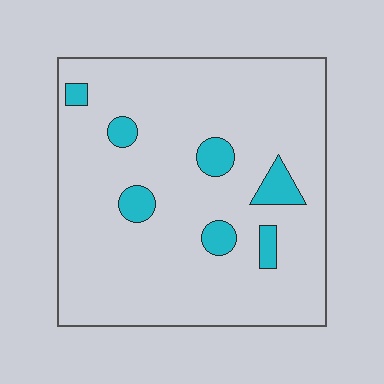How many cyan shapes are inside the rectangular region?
7.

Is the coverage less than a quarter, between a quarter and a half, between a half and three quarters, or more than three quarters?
Less than a quarter.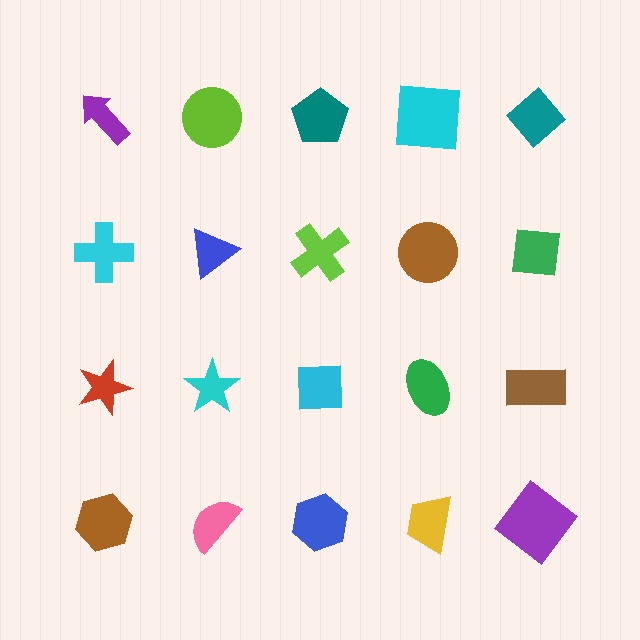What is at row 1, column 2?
A lime circle.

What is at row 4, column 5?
A purple diamond.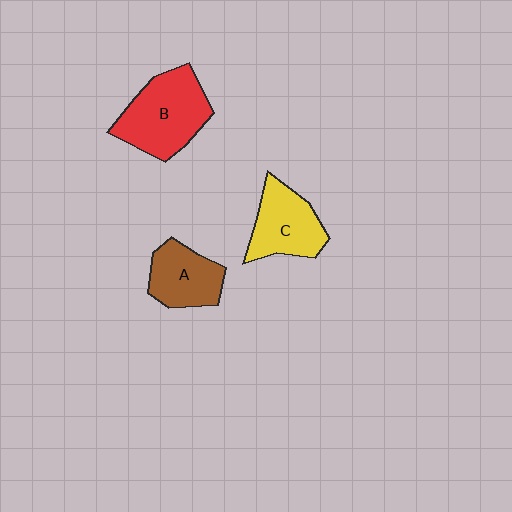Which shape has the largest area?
Shape B (red).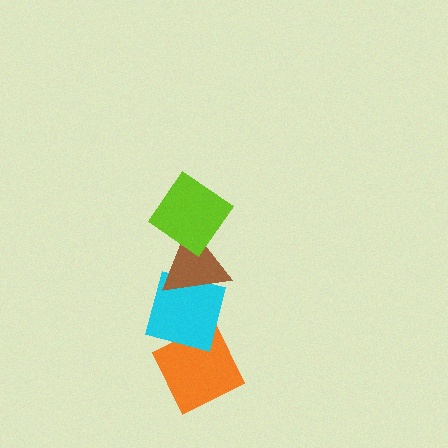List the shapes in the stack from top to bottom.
From top to bottom: the lime diamond, the brown triangle, the cyan square, the orange diamond.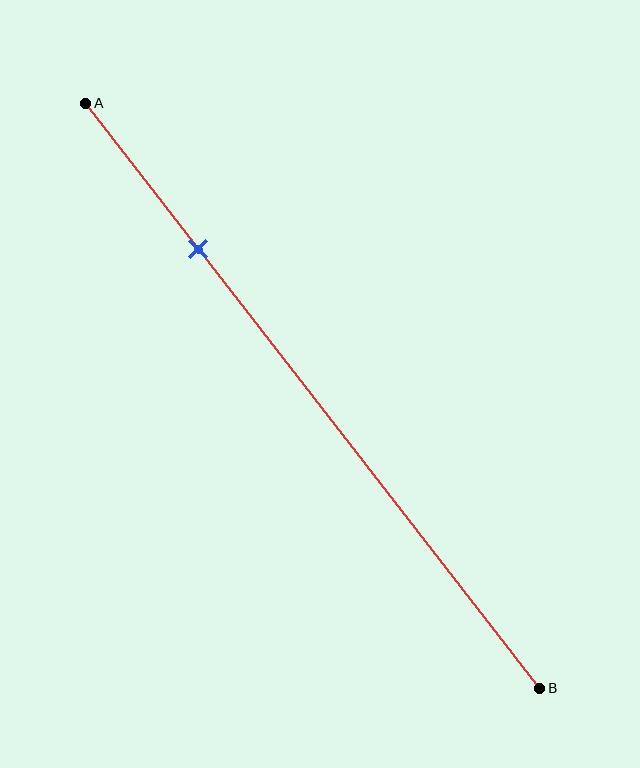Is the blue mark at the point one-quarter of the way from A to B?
Yes, the mark is approximately at the one-quarter point.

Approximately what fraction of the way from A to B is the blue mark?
The blue mark is approximately 25% of the way from A to B.